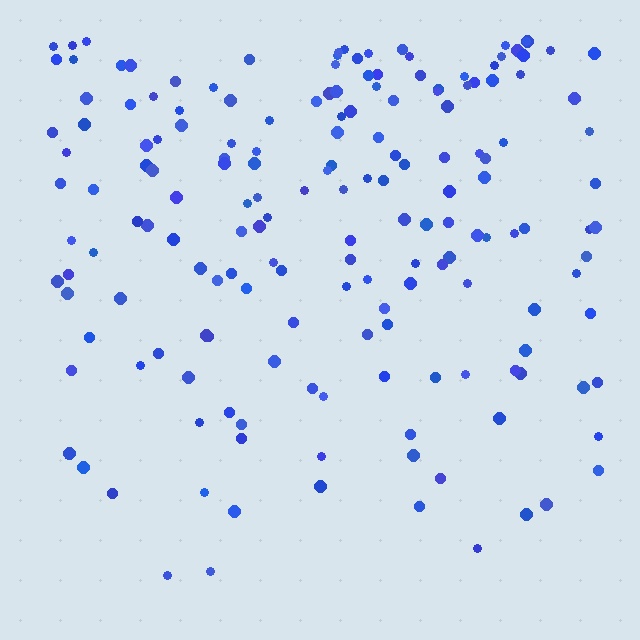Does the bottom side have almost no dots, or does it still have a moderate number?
Still a moderate number, just noticeably fewer than the top.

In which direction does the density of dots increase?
From bottom to top, with the top side densest.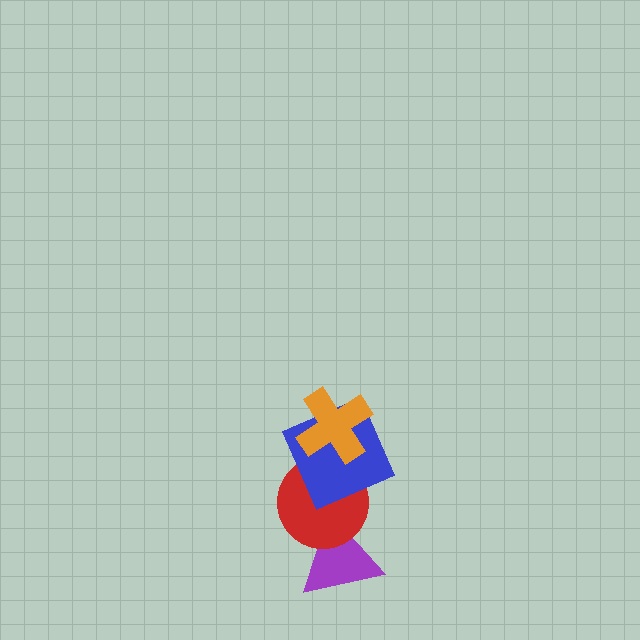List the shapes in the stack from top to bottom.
From top to bottom: the orange cross, the blue square, the red circle, the purple triangle.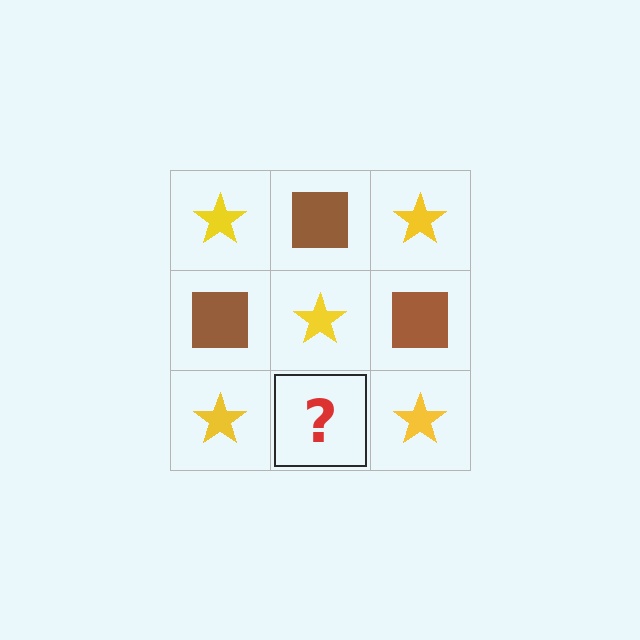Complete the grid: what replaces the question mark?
The question mark should be replaced with a brown square.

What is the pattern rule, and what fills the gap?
The rule is that it alternates yellow star and brown square in a checkerboard pattern. The gap should be filled with a brown square.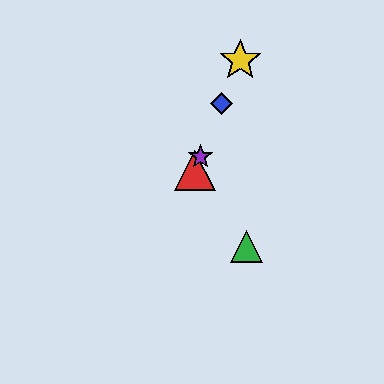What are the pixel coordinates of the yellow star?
The yellow star is at (240, 60).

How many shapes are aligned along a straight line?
4 shapes (the red triangle, the blue diamond, the yellow star, the purple star) are aligned along a straight line.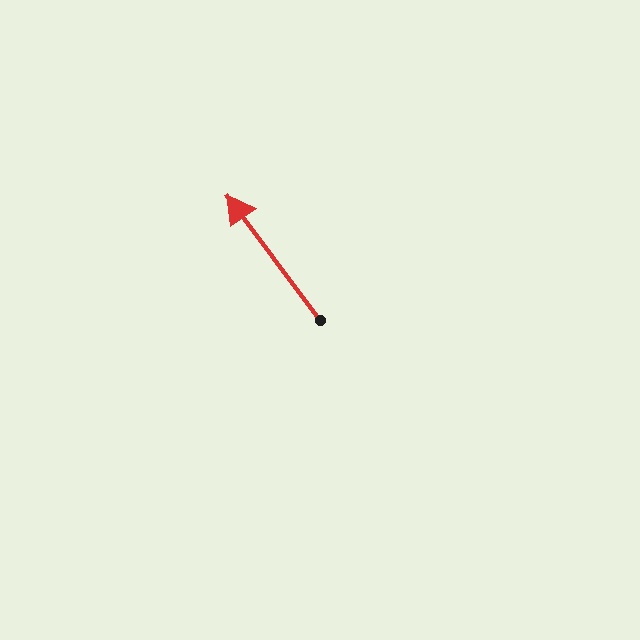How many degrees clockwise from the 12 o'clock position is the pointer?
Approximately 323 degrees.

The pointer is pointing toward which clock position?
Roughly 11 o'clock.